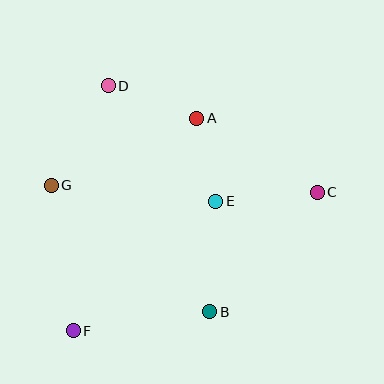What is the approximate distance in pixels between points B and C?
The distance between B and C is approximately 161 pixels.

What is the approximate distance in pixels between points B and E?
The distance between B and E is approximately 111 pixels.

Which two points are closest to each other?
Points A and E are closest to each other.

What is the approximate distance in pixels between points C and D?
The distance between C and D is approximately 235 pixels.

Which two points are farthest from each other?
Points C and F are farthest from each other.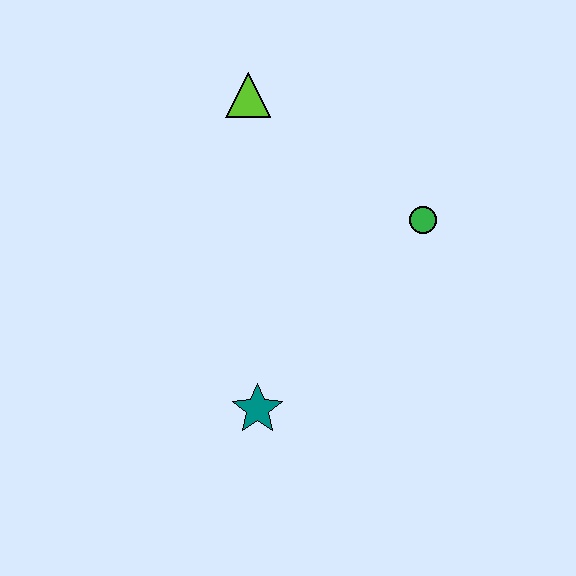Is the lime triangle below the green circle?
No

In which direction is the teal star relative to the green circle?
The teal star is below the green circle.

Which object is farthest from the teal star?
The lime triangle is farthest from the teal star.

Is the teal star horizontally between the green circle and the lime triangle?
Yes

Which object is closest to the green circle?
The lime triangle is closest to the green circle.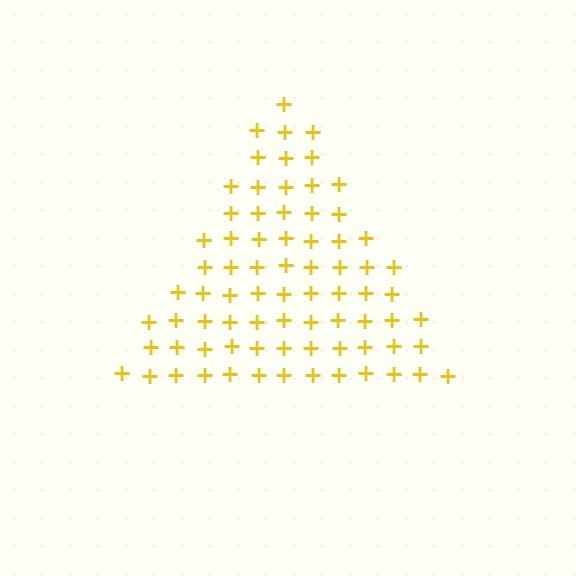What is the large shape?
The large shape is a triangle.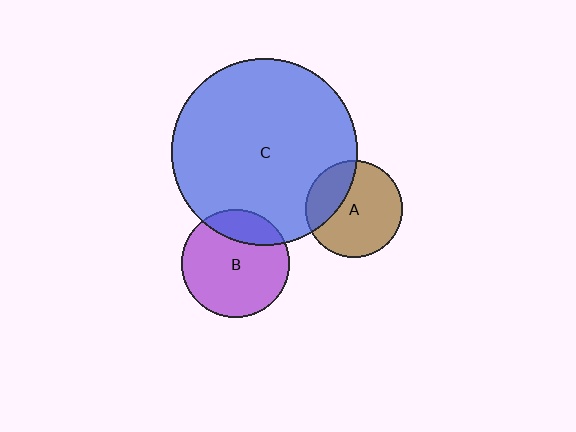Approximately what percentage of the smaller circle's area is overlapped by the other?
Approximately 30%.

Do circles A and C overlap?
Yes.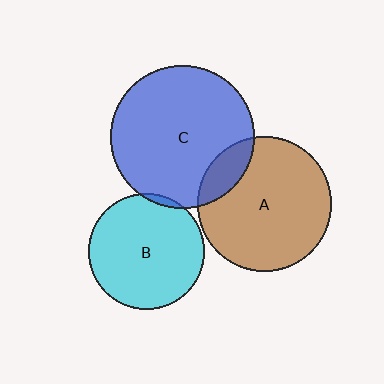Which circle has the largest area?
Circle C (blue).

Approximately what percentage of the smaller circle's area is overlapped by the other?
Approximately 15%.